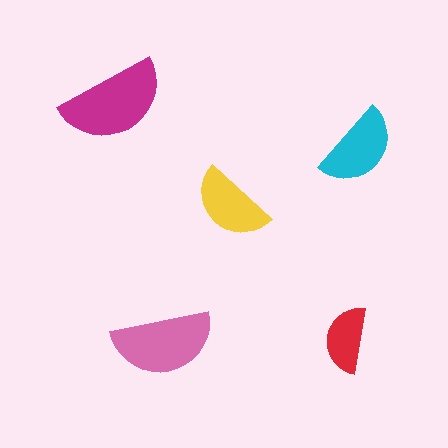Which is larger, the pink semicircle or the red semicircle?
The pink one.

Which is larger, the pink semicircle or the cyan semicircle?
The pink one.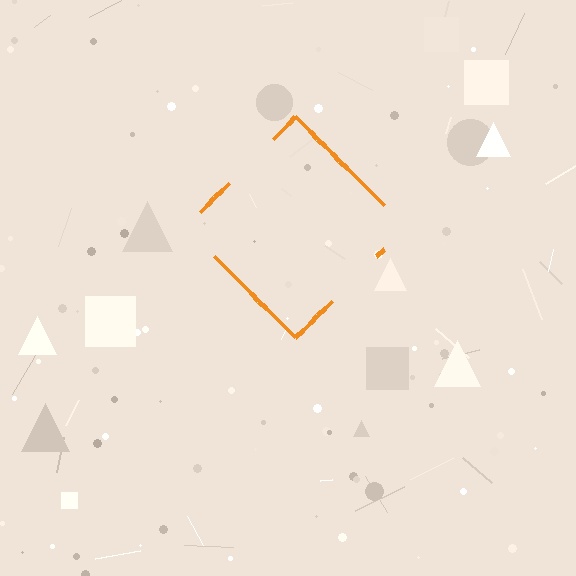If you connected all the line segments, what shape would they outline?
They would outline a diamond.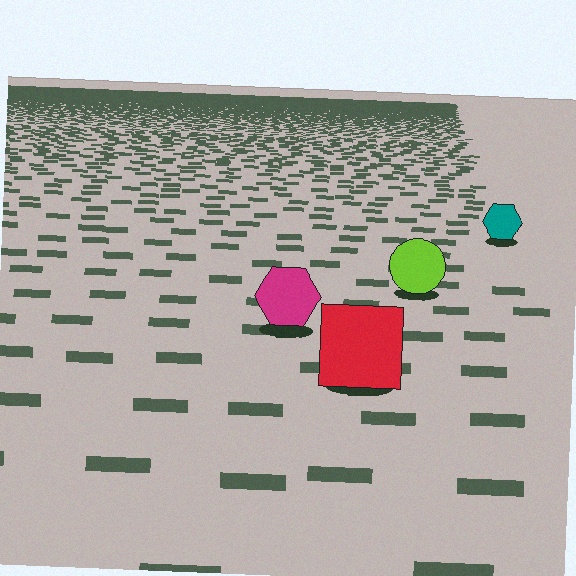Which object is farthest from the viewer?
The teal hexagon is farthest from the viewer. It appears smaller and the ground texture around it is denser.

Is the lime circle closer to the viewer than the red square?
No. The red square is closer — you can tell from the texture gradient: the ground texture is coarser near it.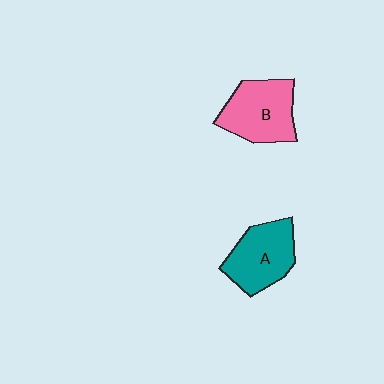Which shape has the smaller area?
Shape A (teal).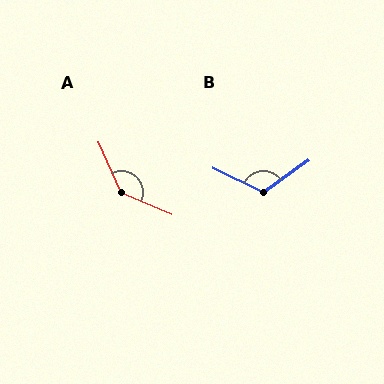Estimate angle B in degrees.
Approximately 118 degrees.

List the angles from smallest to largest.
B (118°), A (136°).